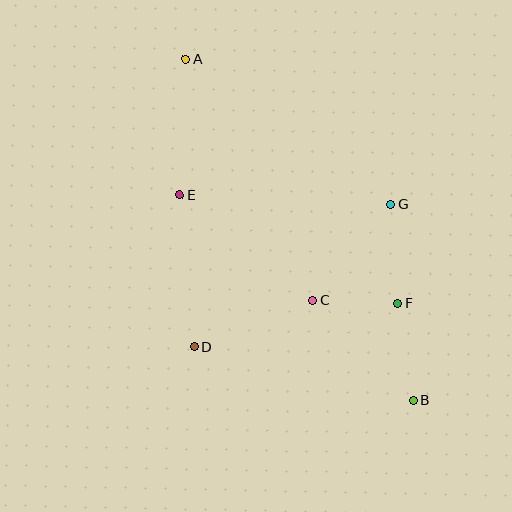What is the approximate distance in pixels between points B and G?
The distance between B and G is approximately 198 pixels.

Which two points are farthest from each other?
Points A and B are farthest from each other.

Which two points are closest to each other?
Points C and F are closest to each other.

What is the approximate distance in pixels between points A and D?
The distance between A and D is approximately 288 pixels.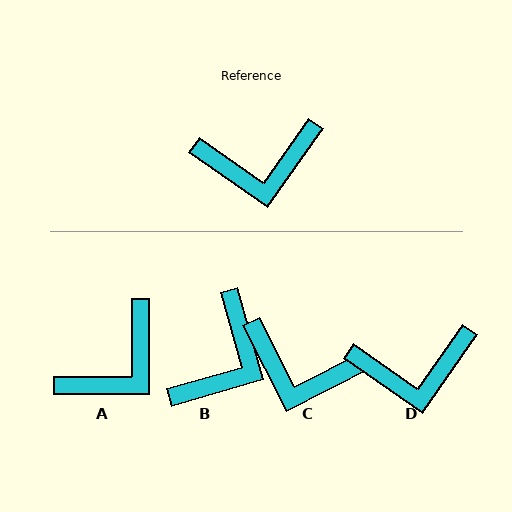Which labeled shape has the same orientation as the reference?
D.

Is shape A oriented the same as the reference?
No, it is off by about 35 degrees.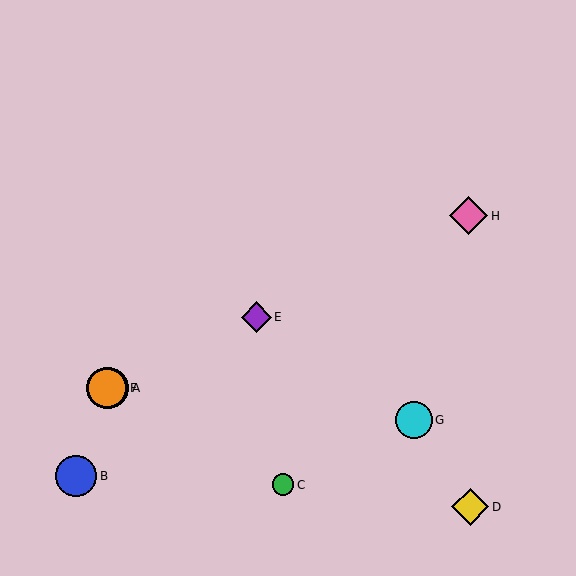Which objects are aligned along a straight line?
Objects A, E, F, H are aligned along a straight line.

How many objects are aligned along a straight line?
4 objects (A, E, F, H) are aligned along a straight line.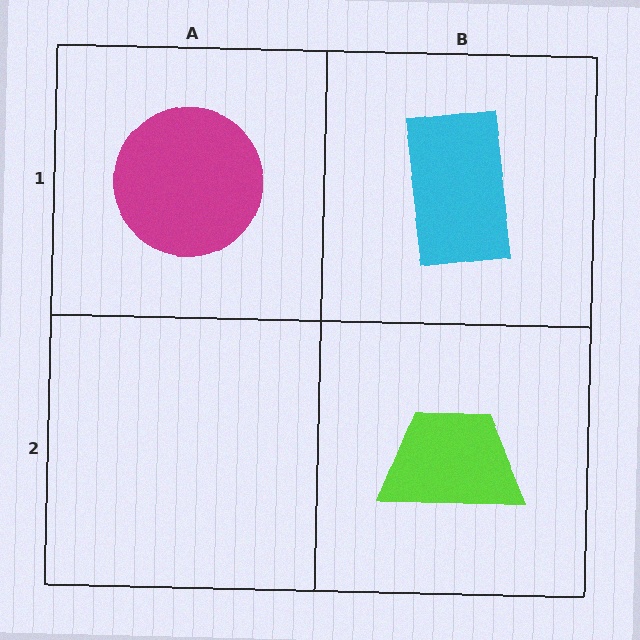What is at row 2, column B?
A lime trapezoid.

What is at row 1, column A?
A magenta circle.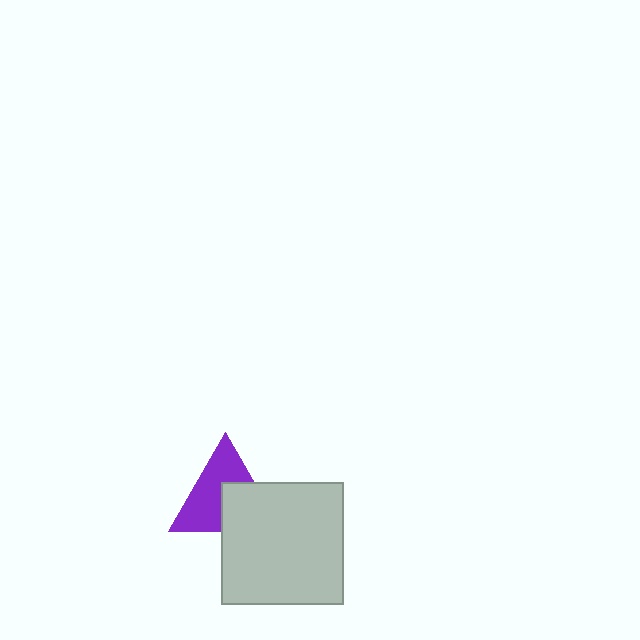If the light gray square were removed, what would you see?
You would see the complete purple triangle.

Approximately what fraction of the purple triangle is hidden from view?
Roughly 41% of the purple triangle is hidden behind the light gray square.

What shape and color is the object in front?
The object in front is a light gray square.